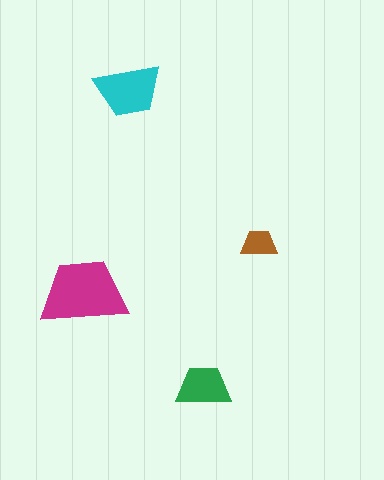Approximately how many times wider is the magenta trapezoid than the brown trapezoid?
About 2.5 times wider.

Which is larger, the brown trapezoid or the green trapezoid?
The green one.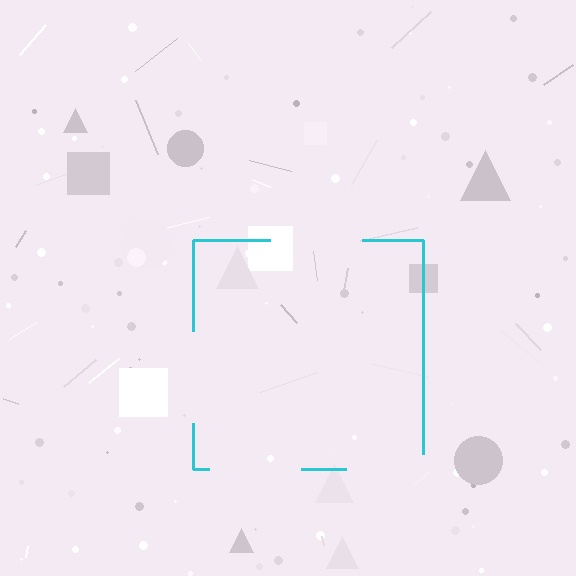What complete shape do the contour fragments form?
The contour fragments form a square.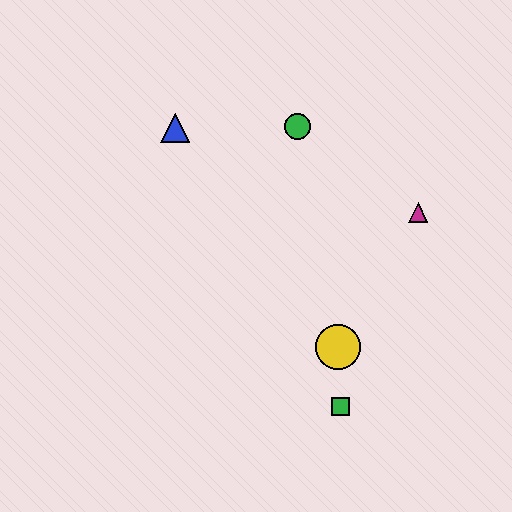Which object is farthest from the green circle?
The green square is farthest from the green circle.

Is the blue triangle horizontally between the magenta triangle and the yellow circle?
No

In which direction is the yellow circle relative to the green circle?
The yellow circle is below the green circle.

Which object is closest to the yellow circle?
The green square is closest to the yellow circle.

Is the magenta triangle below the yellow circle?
No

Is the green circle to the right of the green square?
No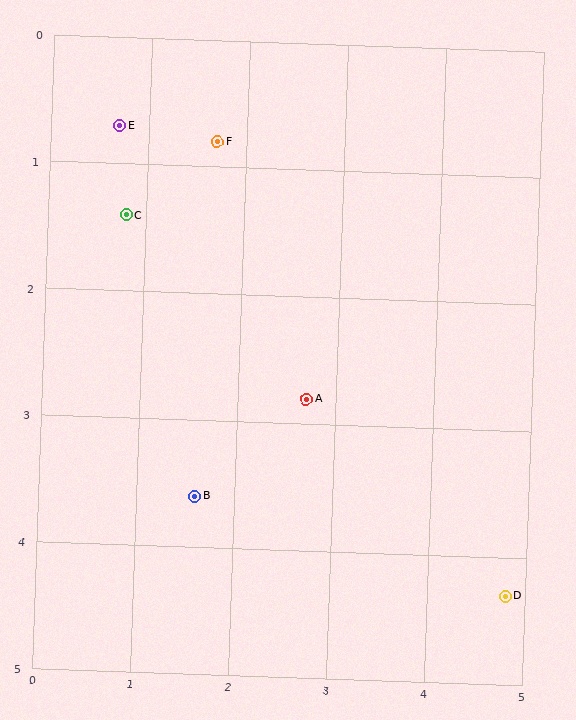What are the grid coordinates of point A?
Point A is at approximately (2.7, 2.8).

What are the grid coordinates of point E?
Point E is at approximately (0.7, 0.7).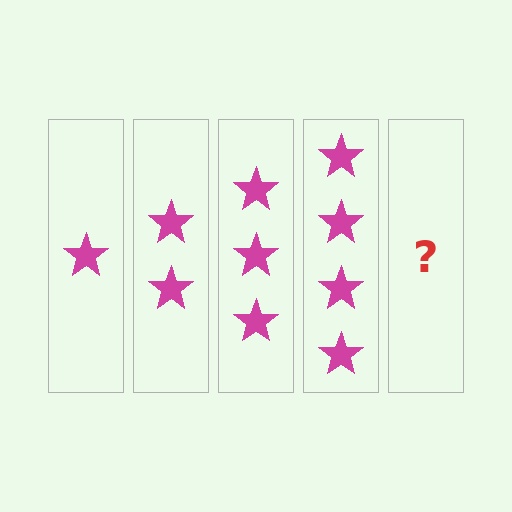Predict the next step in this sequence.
The next step is 5 stars.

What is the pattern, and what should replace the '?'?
The pattern is that each step adds one more star. The '?' should be 5 stars.